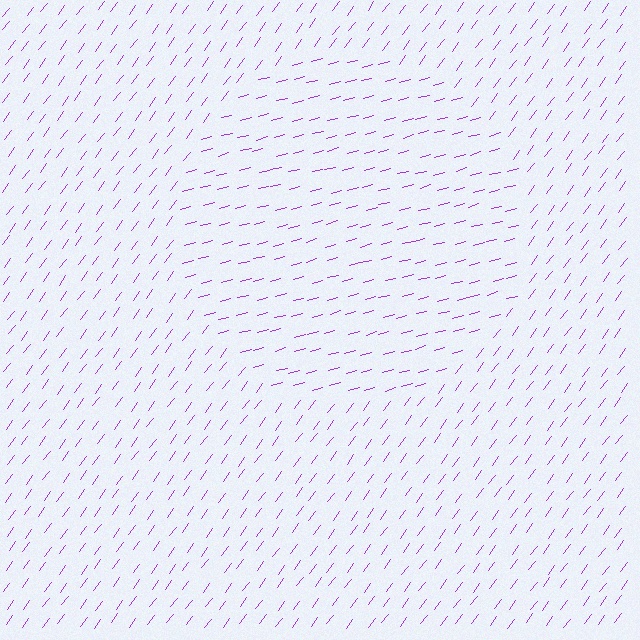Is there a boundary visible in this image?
Yes, there is a texture boundary formed by a change in line orientation.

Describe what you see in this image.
The image is filled with small purple line segments. A circle region in the image has lines oriented differently from the surrounding lines, creating a visible texture boundary.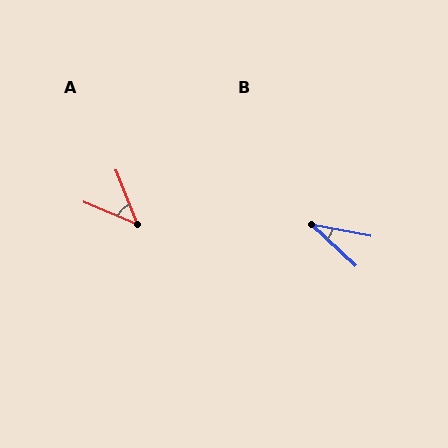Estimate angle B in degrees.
Approximately 32 degrees.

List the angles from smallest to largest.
B (32°), A (46°).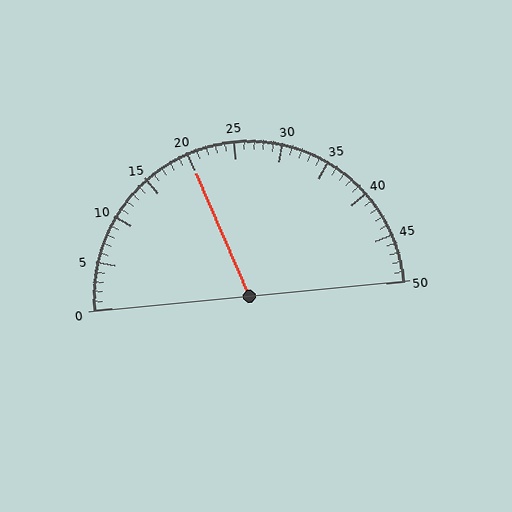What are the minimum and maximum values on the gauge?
The gauge ranges from 0 to 50.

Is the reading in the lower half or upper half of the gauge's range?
The reading is in the lower half of the range (0 to 50).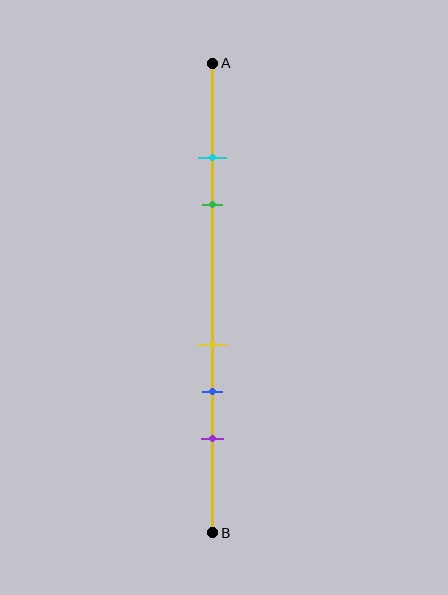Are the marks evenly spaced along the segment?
No, the marks are not evenly spaced.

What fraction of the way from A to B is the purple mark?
The purple mark is approximately 80% (0.8) of the way from A to B.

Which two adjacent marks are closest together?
The cyan and green marks are the closest adjacent pair.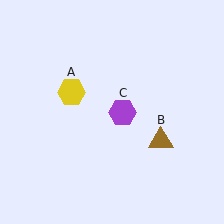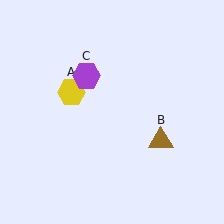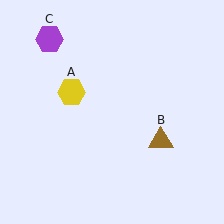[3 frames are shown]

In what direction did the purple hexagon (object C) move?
The purple hexagon (object C) moved up and to the left.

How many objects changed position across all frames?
1 object changed position: purple hexagon (object C).